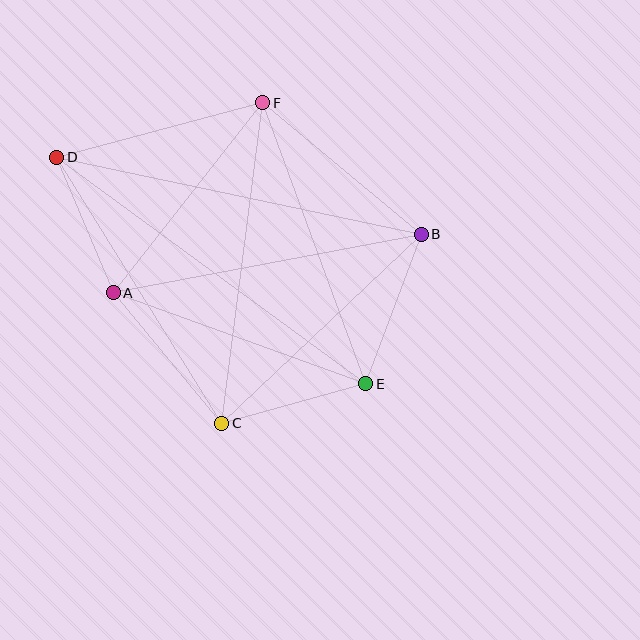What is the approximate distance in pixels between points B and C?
The distance between B and C is approximately 275 pixels.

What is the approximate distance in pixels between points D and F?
The distance between D and F is approximately 213 pixels.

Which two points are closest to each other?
Points A and D are closest to each other.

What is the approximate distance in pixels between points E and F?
The distance between E and F is approximately 299 pixels.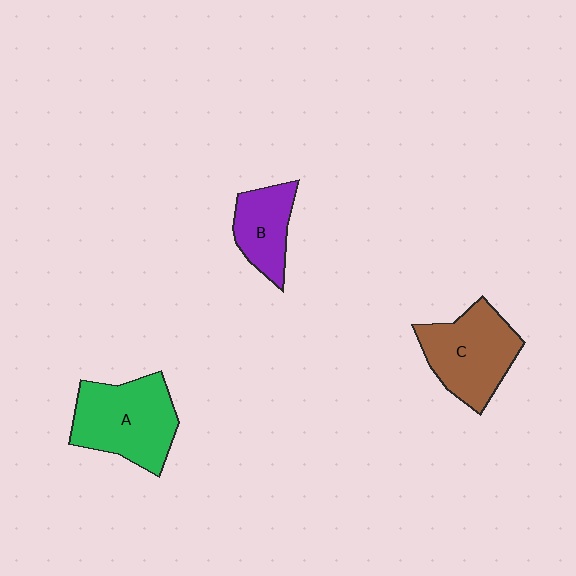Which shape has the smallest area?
Shape B (purple).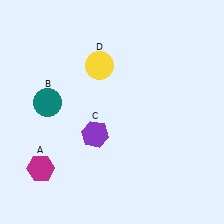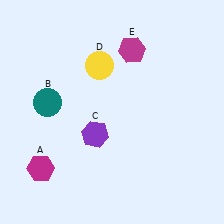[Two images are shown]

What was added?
A magenta hexagon (E) was added in Image 2.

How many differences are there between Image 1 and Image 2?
There is 1 difference between the two images.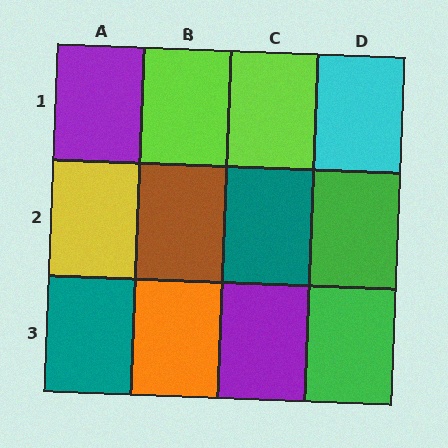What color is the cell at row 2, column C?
Teal.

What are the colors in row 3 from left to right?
Teal, orange, purple, green.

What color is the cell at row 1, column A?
Purple.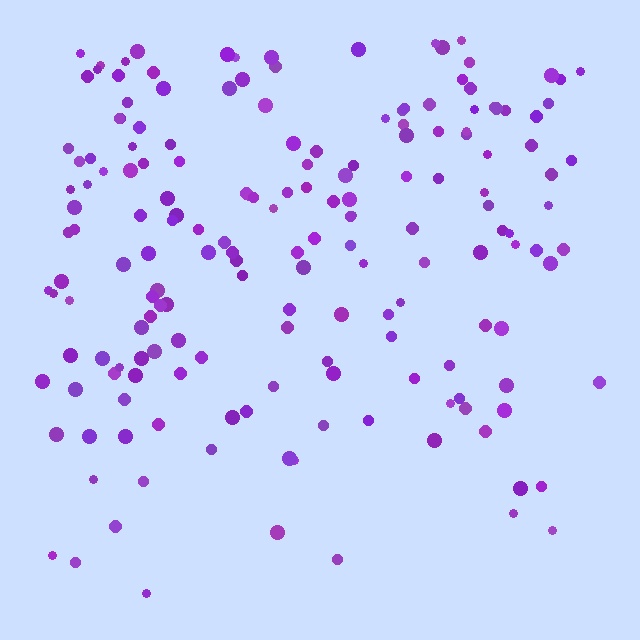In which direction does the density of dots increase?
From bottom to top, with the top side densest.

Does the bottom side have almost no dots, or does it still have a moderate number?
Still a moderate number, just noticeably fewer than the top.